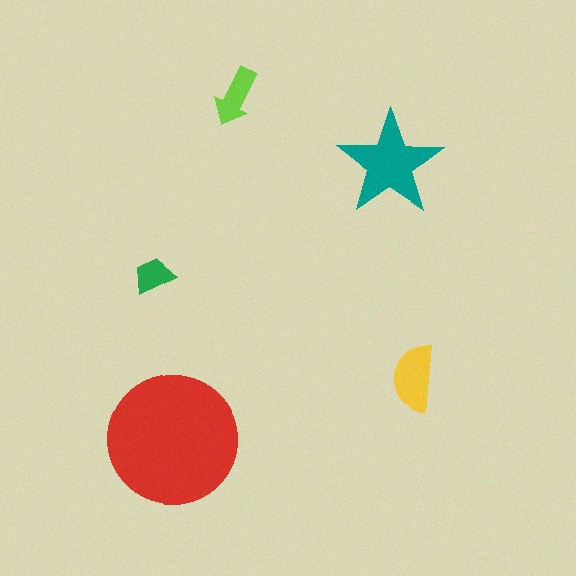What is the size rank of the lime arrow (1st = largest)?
4th.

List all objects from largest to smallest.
The red circle, the teal star, the yellow semicircle, the lime arrow, the green trapezoid.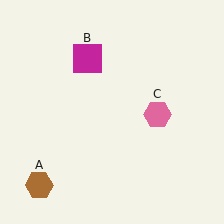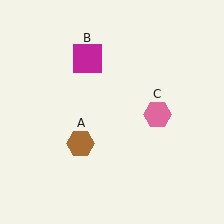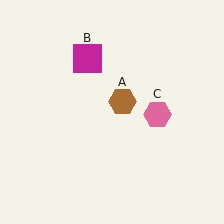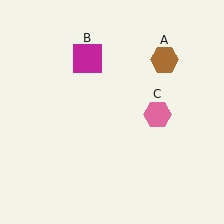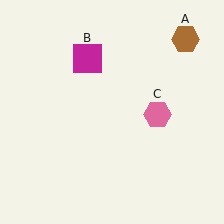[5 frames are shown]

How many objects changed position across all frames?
1 object changed position: brown hexagon (object A).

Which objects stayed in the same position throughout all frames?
Magenta square (object B) and pink hexagon (object C) remained stationary.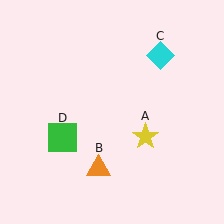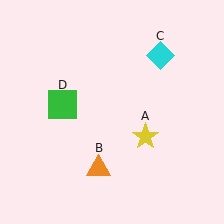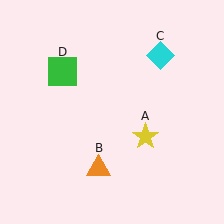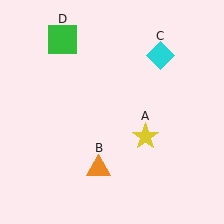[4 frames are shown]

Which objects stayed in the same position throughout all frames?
Yellow star (object A) and orange triangle (object B) and cyan diamond (object C) remained stationary.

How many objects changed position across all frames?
1 object changed position: green square (object D).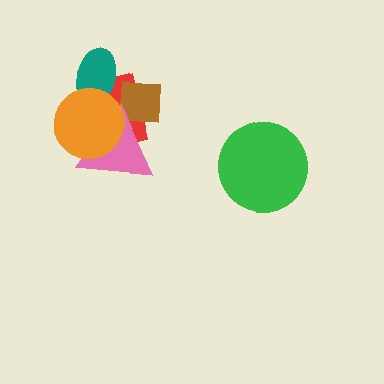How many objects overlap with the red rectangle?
4 objects overlap with the red rectangle.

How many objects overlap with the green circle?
0 objects overlap with the green circle.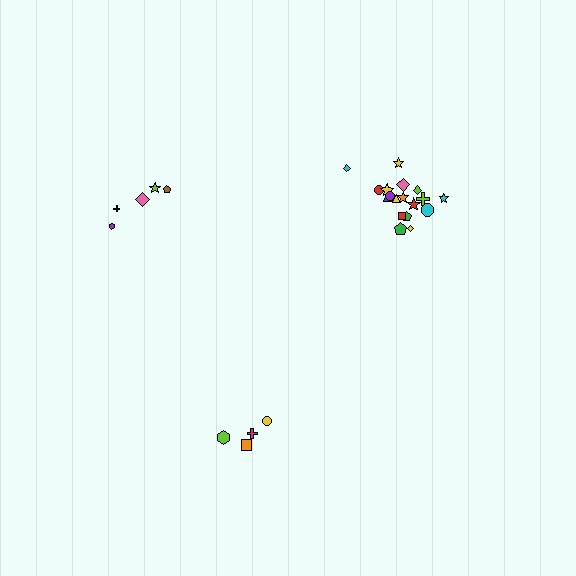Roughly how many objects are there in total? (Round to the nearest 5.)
Roughly 25 objects in total.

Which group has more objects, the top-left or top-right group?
The top-right group.